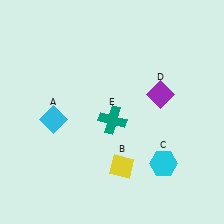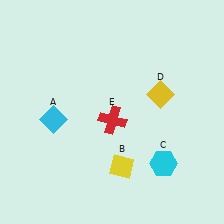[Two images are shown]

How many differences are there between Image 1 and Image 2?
There are 2 differences between the two images.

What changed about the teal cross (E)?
In Image 1, E is teal. In Image 2, it changed to red.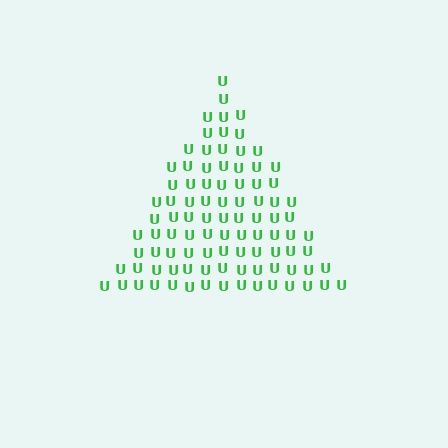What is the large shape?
The large shape is a triangle.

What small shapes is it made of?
It is made of small letter U's.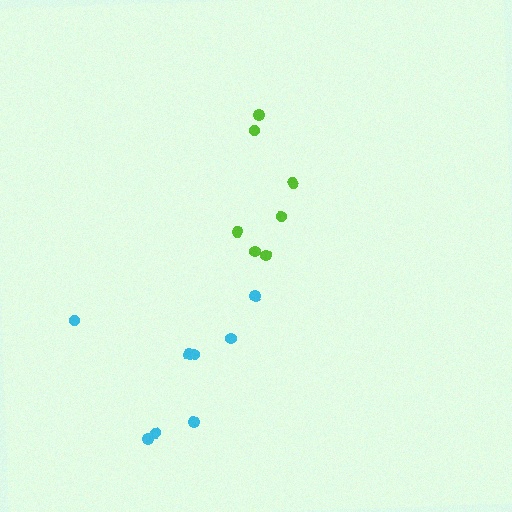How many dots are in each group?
Group 1: 7 dots, Group 2: 8 dots (15 total).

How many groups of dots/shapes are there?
There are 2 groups.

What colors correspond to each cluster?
The clusters are colored: lime, cyan.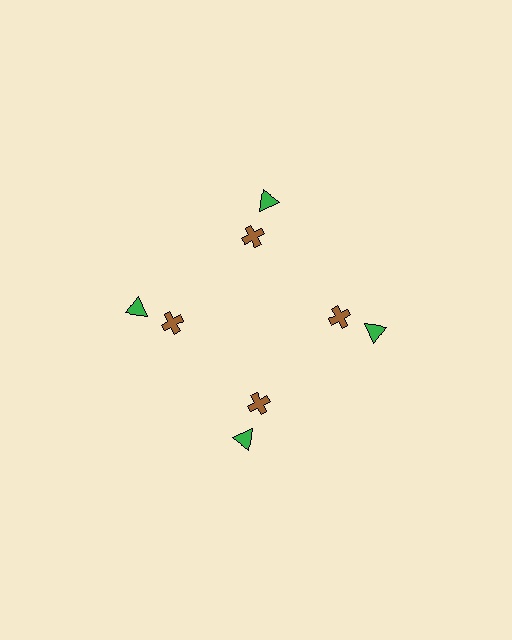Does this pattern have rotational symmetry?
Yes, this pattern has 4-fold rotational symmetry. It looks the same after rotating 90 degrees around the center.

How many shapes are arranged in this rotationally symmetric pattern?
There are 8 shapes, arranged in 4 groups of 2.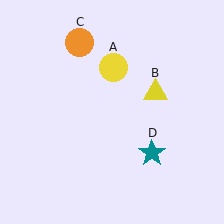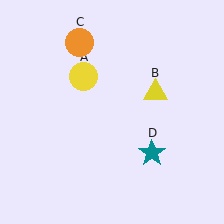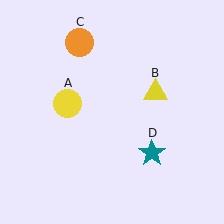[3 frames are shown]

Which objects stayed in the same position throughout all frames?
Yellow triangle (object B) and orange circle (object C) and teal star (object D) remained stationary.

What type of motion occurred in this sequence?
The yellow circle (object A) rotated counterclockwise around the center of the scene.